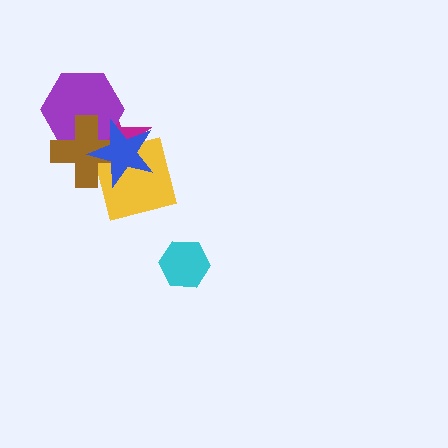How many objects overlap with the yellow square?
3 objects overlap with the yellow square.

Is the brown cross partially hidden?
Yes, it is partially covered by another shape.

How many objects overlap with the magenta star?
4 objects overlap with the magenta star.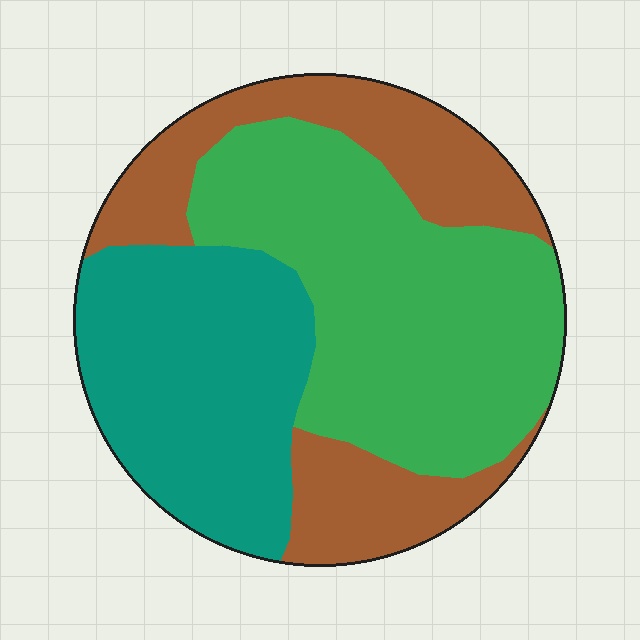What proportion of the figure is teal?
Teal takes up about one third (1/3) of the figure.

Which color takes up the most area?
Green, at roughly 40%.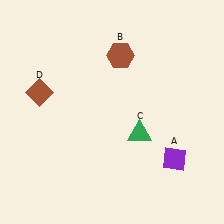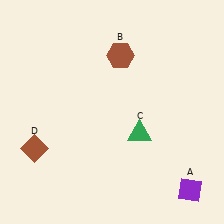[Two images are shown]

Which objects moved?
The objects that moved are: the purple diamond (A), the brown diamond (D).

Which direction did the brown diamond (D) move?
The brown diamond (D) moved down.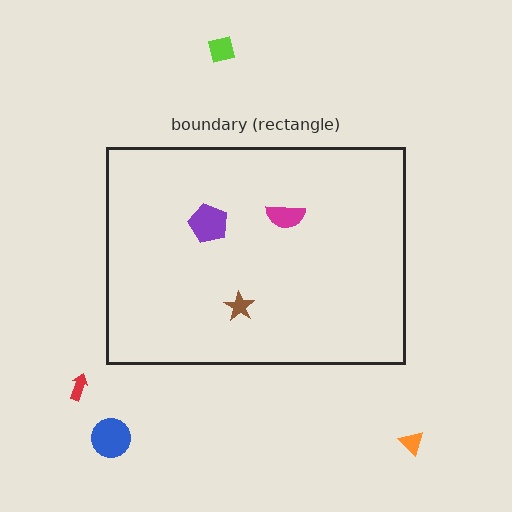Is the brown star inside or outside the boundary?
Inside.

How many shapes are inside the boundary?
3 inside, 4 outside.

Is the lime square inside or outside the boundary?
Outside.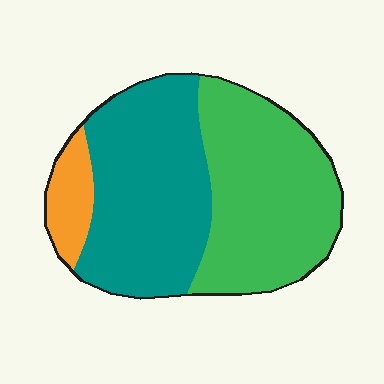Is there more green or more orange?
Green.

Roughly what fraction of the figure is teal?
Teal covers about 45% of the figure.